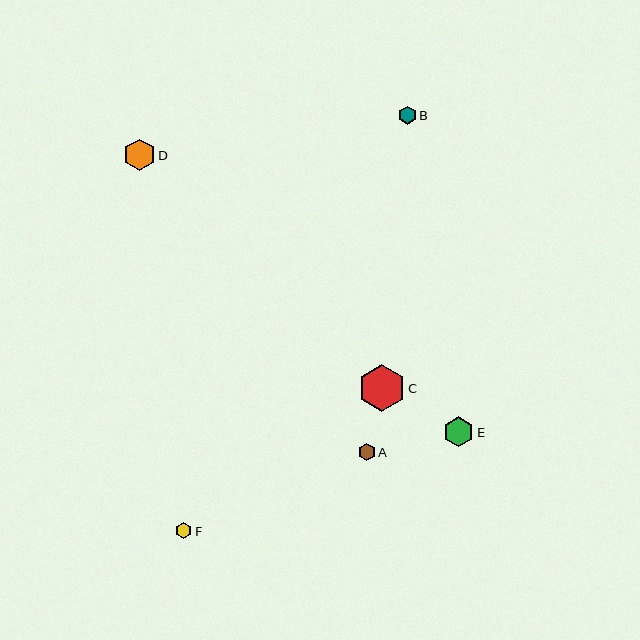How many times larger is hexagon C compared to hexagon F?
Hexagon C is approximately 2.9 times the size of hexagon F.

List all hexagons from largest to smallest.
From largest to smallest: C, D, E, B, A, F.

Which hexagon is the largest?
Hexagon C is the largest with a size of approximately 47 pixels.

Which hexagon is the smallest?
Hexagon F is the smallest with a size of approximately 16 pixels.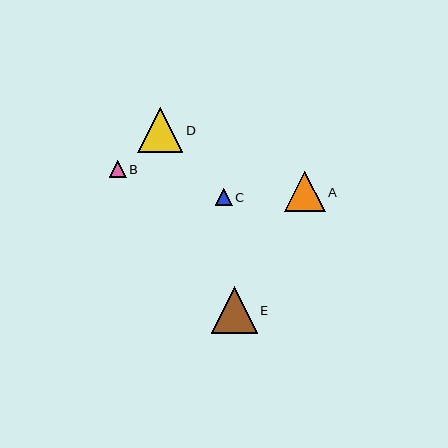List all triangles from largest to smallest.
From largest to smallest: E, D, A, B, C.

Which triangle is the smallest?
Triangle C is the smallest with a size of approximately 17 pixels.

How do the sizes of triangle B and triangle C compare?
Triangle B and triangle C are approximately the same size.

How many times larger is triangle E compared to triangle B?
Triangle E is approximately 2.7 times the size of triangle B.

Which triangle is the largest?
Triangle E is the largest with a size of approximately 46 pixels.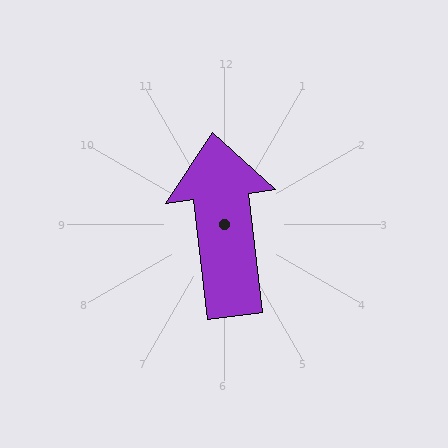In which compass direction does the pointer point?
North.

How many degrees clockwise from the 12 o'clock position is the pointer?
Approximately 353 degrees.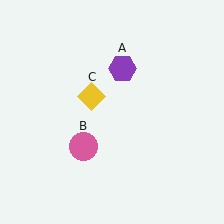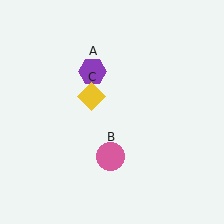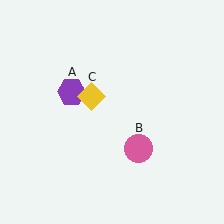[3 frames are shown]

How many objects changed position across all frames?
2 objects changed position: purple hexagon (object A), pink circle (object B).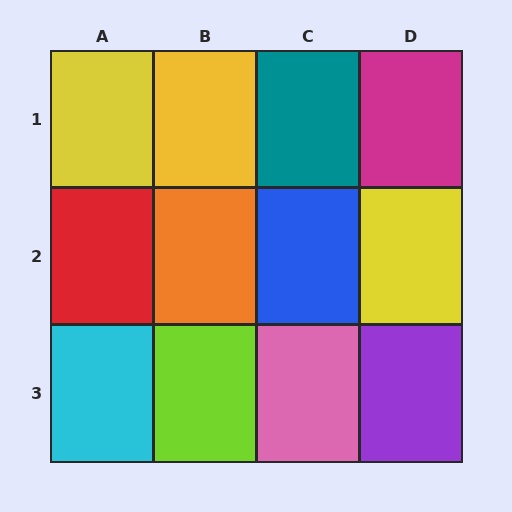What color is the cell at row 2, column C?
Blue.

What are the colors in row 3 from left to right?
Cyan, lime, pink, purple.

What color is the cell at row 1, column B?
Yellow.